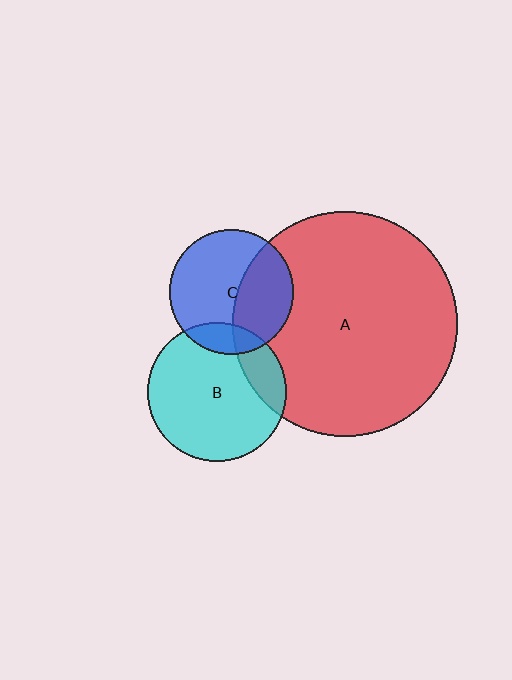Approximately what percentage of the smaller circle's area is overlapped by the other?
Approximately 40%.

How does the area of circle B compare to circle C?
Approximately 1.2 times.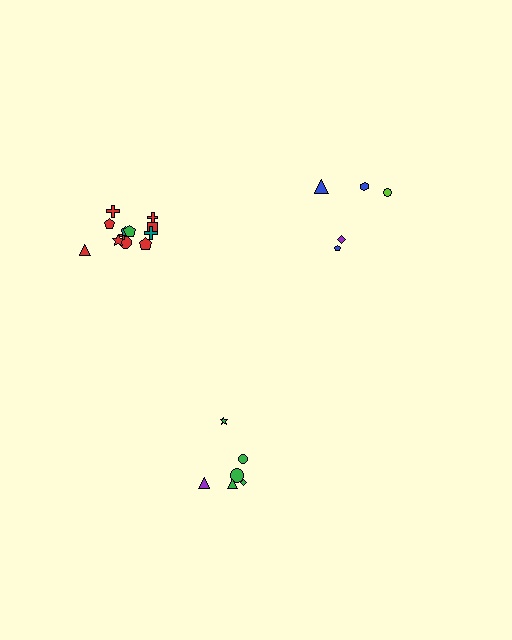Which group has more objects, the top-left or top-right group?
The top-left group.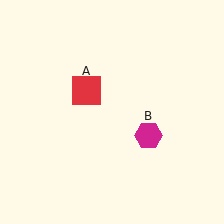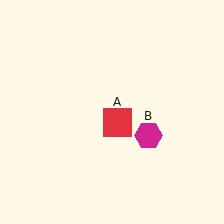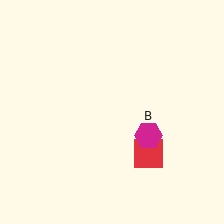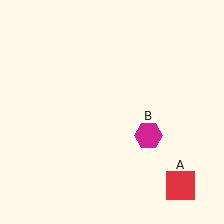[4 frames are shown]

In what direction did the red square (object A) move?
The red square (object A) moved down and to the right.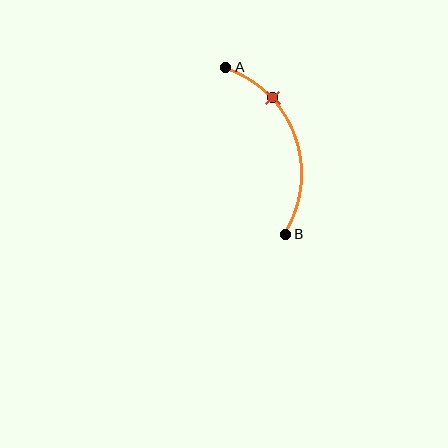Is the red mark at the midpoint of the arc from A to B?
No. The red mark lies on the arc but is closer to endpoint A. The arc midpoint would be at the point on the curve equidistant along the arc from both A and B.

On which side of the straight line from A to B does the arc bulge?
The arc bulges to the right of the straight line connecting A and B.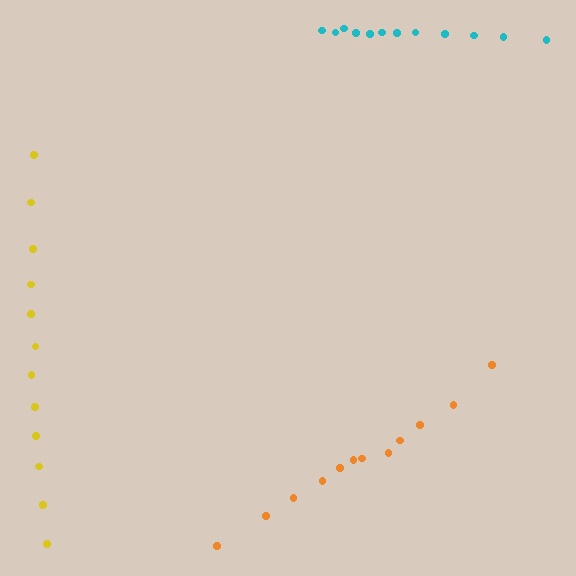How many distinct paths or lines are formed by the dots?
There are 3 distinct paths.